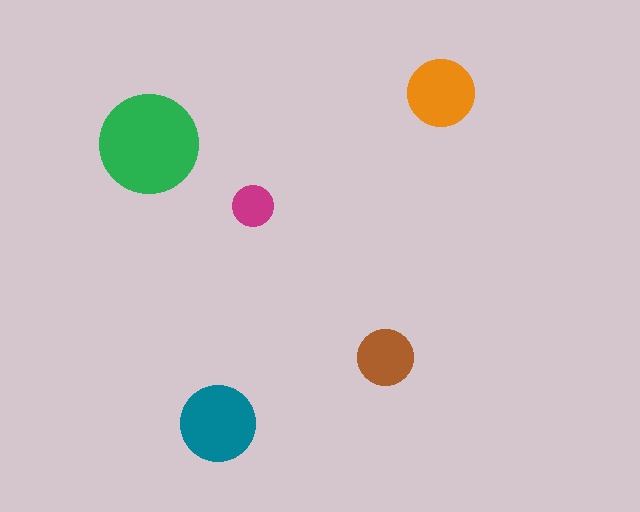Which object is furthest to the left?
The green circle is leftmost.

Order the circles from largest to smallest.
the green one, the teal one, the orange one, the brown one, the magenta one.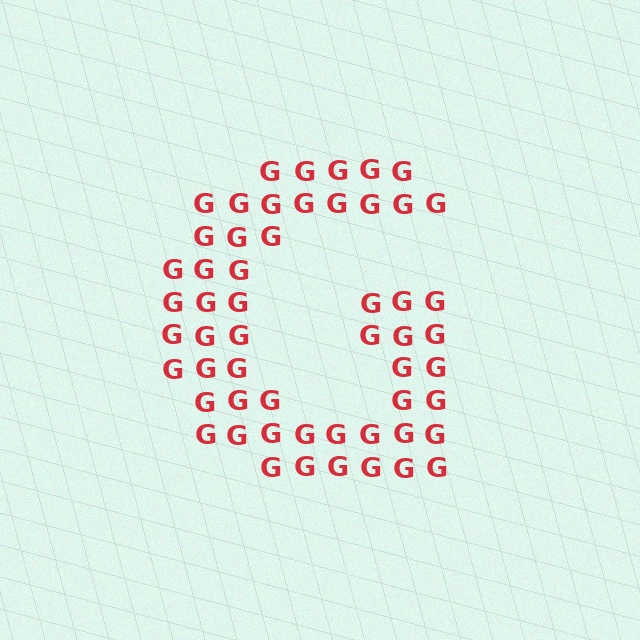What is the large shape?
The large shape is the letter G.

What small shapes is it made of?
It is made of small letter G's.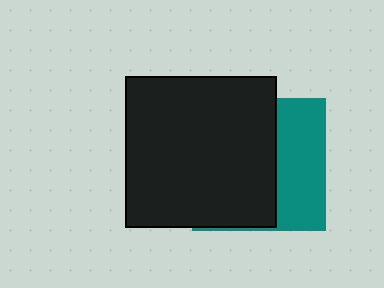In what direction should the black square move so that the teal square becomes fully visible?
The black square should move left. That is the shortest direction to clear the overlap and leave the teal square fully visible.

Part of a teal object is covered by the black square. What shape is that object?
It is a square.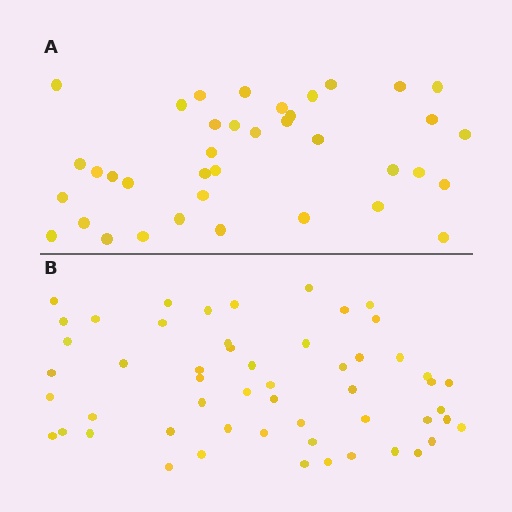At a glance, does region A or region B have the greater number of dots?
Region B (the bottom region) has more dots.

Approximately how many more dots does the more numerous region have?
Region B has approximately 15 more dots than region A.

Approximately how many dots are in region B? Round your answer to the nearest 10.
About 50 dots. (The exact count is 54, which rounds to 50.)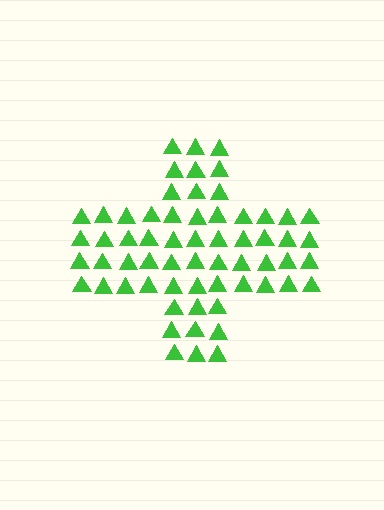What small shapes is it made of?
It is made of small triangles.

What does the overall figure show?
The overall figure shows a cross.